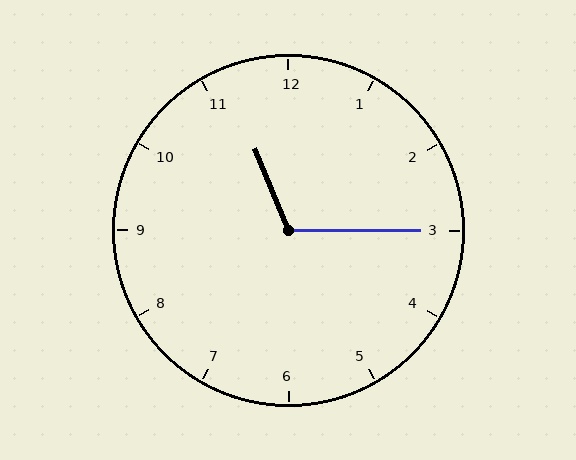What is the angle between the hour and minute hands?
Approximately 112 degrees.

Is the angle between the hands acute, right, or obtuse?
It is obtuse.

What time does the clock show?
11:15.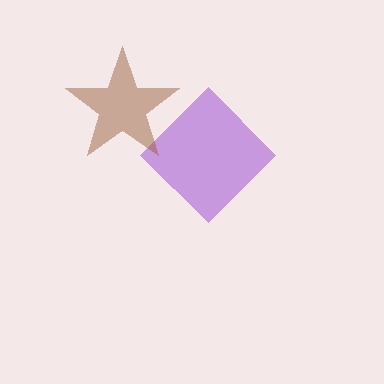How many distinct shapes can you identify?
There are 2 distinct shapes: a purple diamond, a brown star.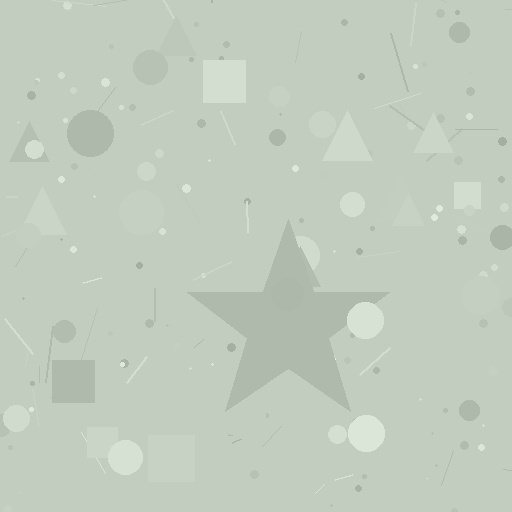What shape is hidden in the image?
A star is hidden in the image.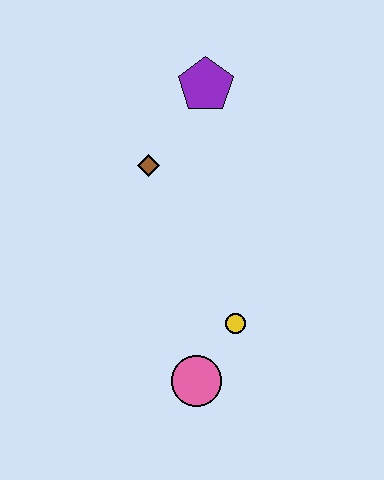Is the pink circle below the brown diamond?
Yes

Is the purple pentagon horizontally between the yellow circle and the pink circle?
Yes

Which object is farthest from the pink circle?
The purple pentagon is farthest from the pink circle.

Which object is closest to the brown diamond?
The purple pentagon is closest to the brown diamond.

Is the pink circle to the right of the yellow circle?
No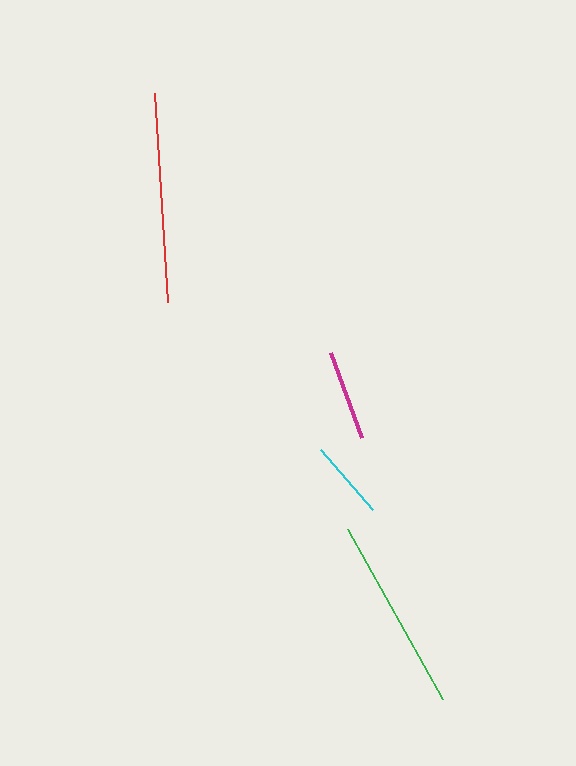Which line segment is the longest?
The red line is the longest at approximately 209 pixels.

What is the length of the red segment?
The red segment is approximately 209 pixels long.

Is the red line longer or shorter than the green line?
The red line is longer than the green line.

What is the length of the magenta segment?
The magenta segment is approximately 91 pixels long.